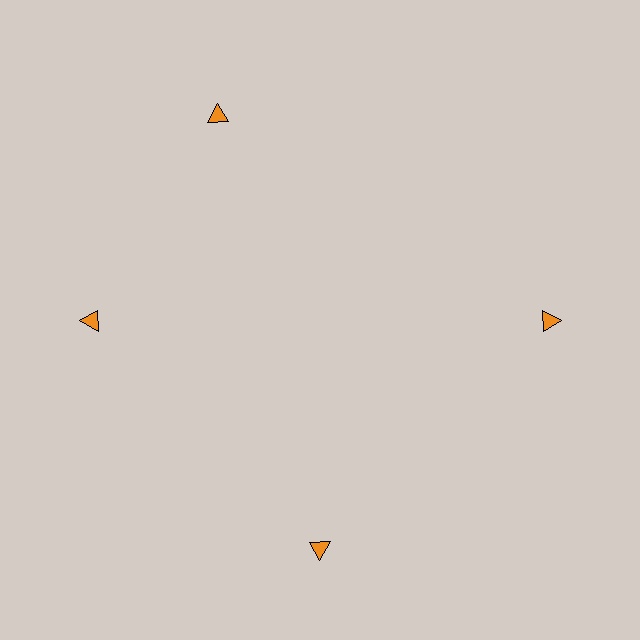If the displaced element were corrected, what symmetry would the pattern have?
It would have 4-fold rotational symmetry — the pattern would map onto itself every 90 degrees.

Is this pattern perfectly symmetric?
No. The 4 orange triangles are arranged in a ring, but one element near the 12 o'clock position is rotated out of alignment along the ring, breaking the 4-fold rotational symmetry.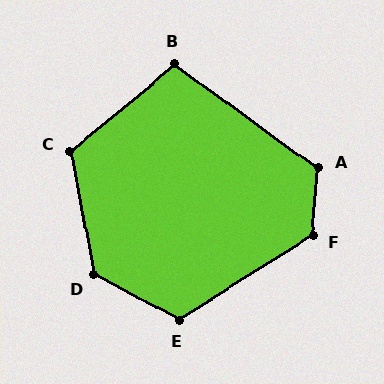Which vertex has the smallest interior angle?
B, at approximately 105 degrees.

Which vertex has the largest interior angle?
D, at approximately 129 degrees.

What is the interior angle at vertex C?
Approximately 119 degrees (obtuse).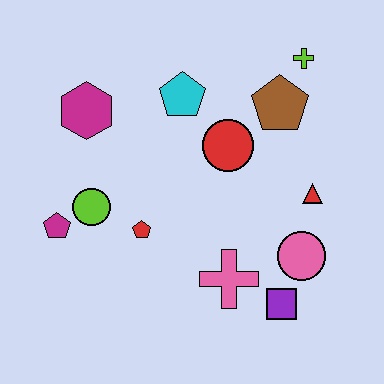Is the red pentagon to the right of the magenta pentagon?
Yes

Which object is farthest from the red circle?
The magenta pentagon is farthest from the red circle.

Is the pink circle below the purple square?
No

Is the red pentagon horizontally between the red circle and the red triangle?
No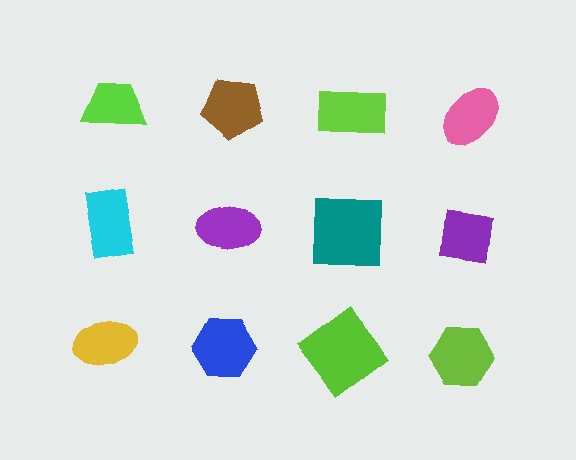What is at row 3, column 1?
A yellow ellipse.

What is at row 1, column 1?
A lime trapezoid.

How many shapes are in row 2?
4 shapes.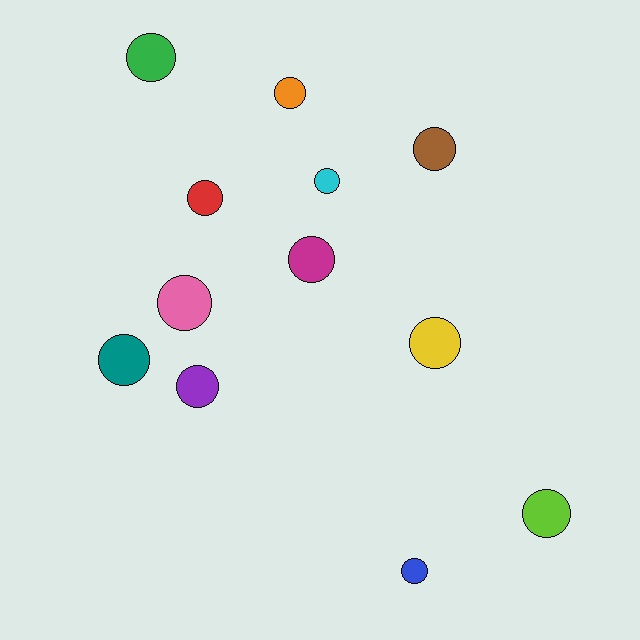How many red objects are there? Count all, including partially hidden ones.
There is 1 red object.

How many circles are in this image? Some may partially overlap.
There are 12 circles.